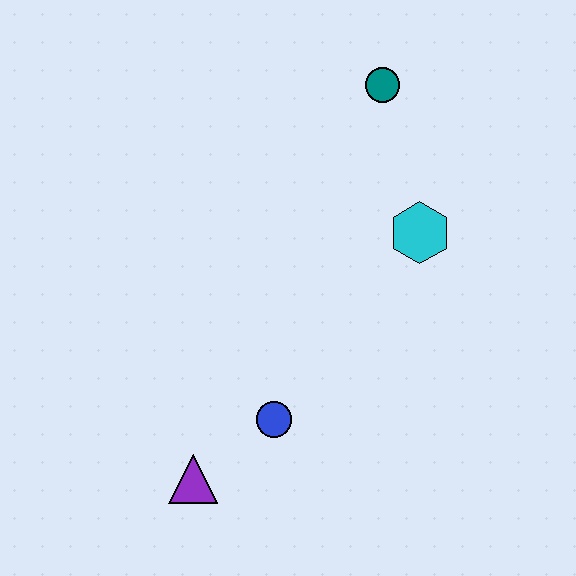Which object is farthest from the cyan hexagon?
The purple triangle is farthest from the cyan hexagon.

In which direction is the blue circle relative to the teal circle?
The blue circle is below the teal circle.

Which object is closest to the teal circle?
The cyan hexagon is closest to the teal circle.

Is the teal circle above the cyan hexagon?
Yes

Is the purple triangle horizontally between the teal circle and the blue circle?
No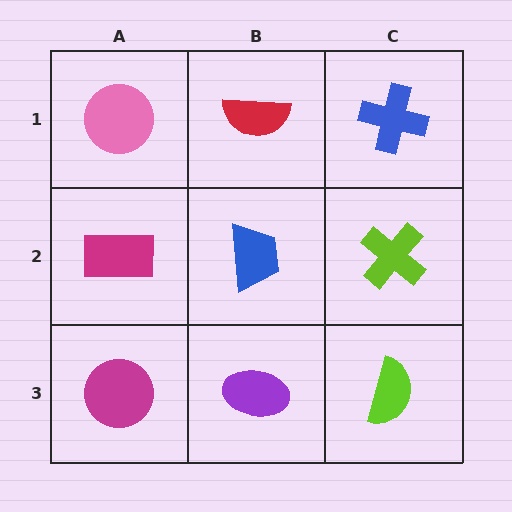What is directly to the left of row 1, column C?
A red semicircle.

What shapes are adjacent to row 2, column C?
A blue cross (row 1, column C), a lime semicircle (row 3, column C), a blue trapezoid (row 2, column B).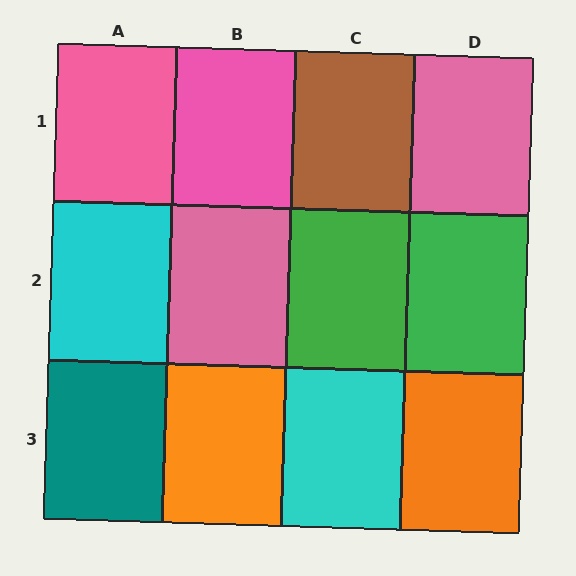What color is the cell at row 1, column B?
Pink.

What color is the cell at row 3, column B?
Orange.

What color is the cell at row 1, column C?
Brown.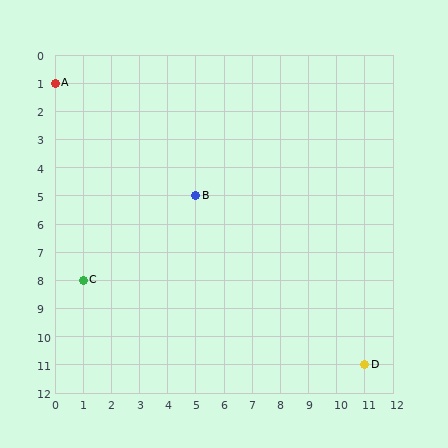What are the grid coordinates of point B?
Point B is at grid coordinates (5, 5).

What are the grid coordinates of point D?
Point D is at grid coordinates (11, 11).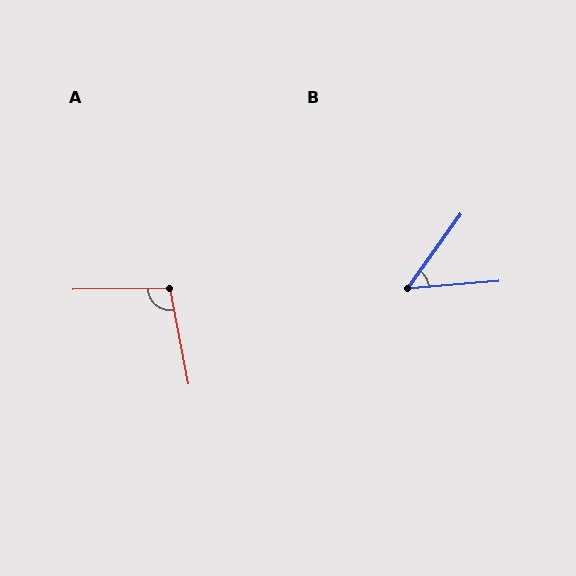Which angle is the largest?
A, at approximately 100 degrees.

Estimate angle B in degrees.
Approximately 50 degrees.